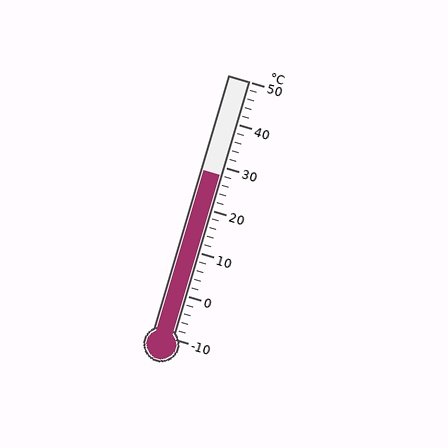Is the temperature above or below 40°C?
The temperature is below 40°C.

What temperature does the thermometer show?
The thermometer shows approximately 28°C.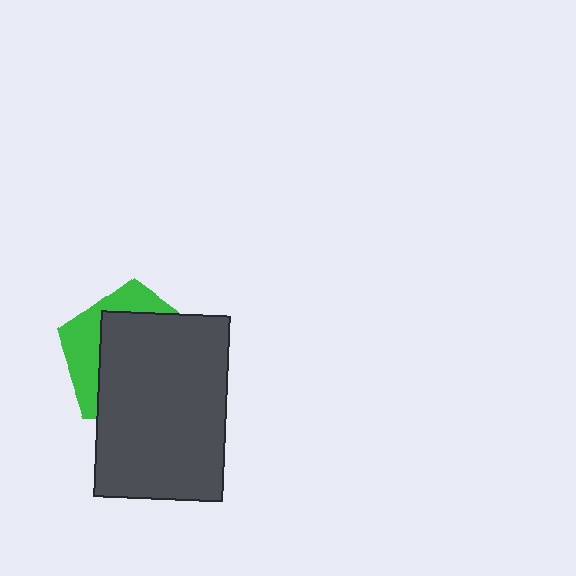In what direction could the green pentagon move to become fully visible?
The green pentagon could move toward the upper-left. That would shift it out from behind the dark gray rectangle entirely.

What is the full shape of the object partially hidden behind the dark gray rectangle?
The partially hidden object is a green pentagon.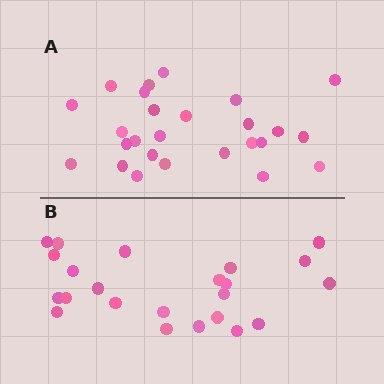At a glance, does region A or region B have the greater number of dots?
Region A (the top region) has more dots.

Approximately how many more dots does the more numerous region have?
Region A has just a few more — roughly 2 or 3 more dots than region B.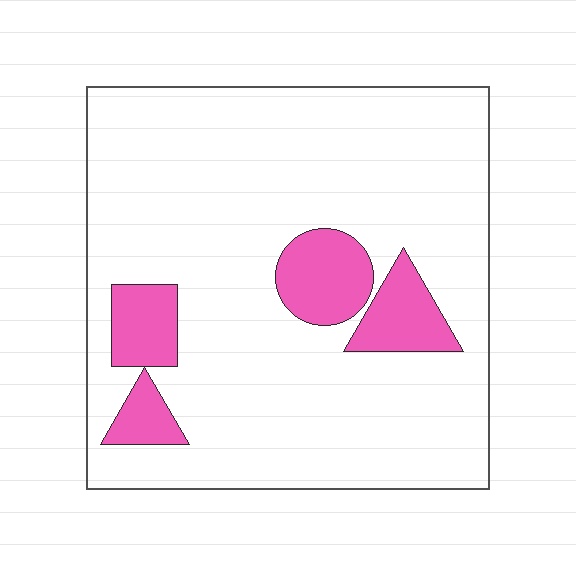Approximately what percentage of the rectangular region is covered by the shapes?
Approximately 15%.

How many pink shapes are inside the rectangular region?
4.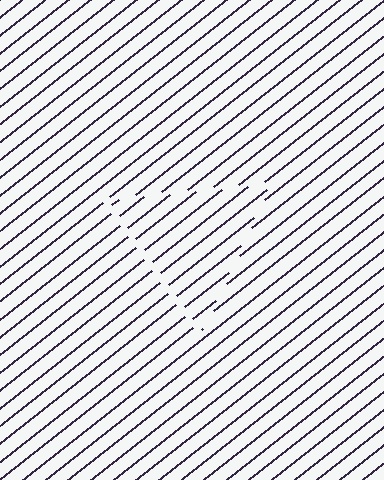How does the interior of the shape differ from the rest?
The interior of the shape contains the same grating, shifted by half a period — the contour is defined by the phase discontinuity where line-ends from the inner and outer gratings abut.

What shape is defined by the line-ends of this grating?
An illusory triangle. The interior of the shape contains the same grating, shifted by half a period — the contour is defined by the phase discontinuity where line-ends from the inner and outer gratings abut.